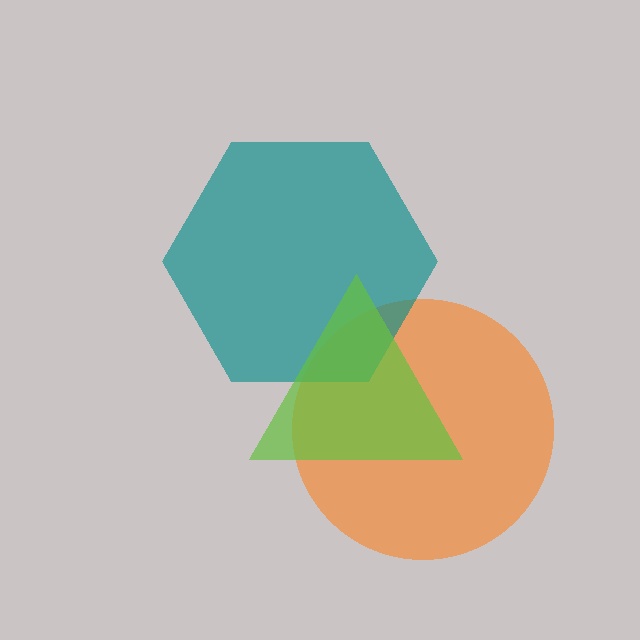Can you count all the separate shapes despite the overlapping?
Yes, there are 3 separate shapes.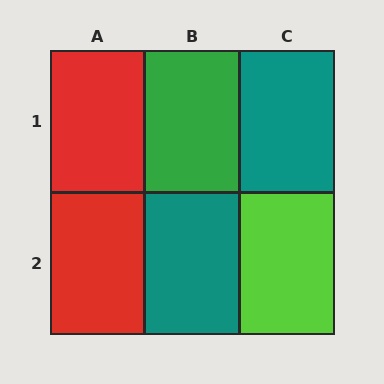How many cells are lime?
1 cell is lime.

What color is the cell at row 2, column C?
Lime.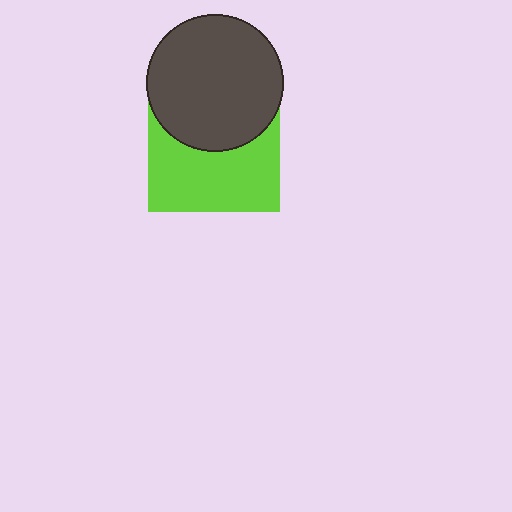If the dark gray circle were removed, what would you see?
You would see the complete lime square.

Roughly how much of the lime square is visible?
About half of it is visible (roughly 55%).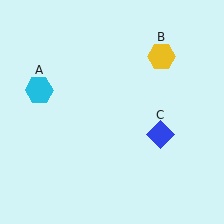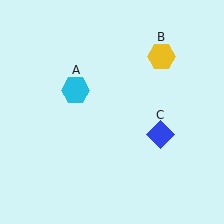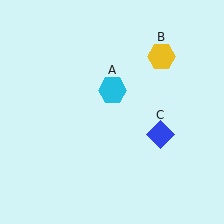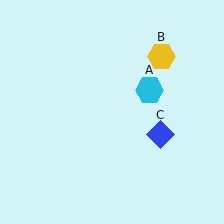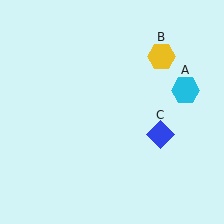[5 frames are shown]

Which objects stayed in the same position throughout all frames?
Yellow hexagon (object B) and blue diamond (object C) remained stationary.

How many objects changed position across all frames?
1 object changed position: cyan hexagon (object A).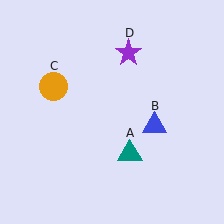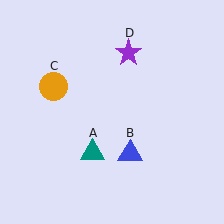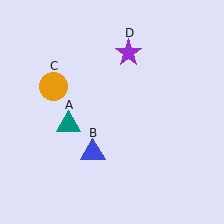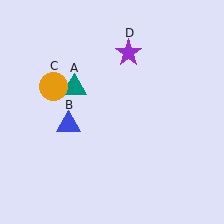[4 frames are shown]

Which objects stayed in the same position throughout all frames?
Orange circle (object C) and purple star (object D) remained stationary.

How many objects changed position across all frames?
2 objects changed position: teal triangle (object A), blue triangle (object B).